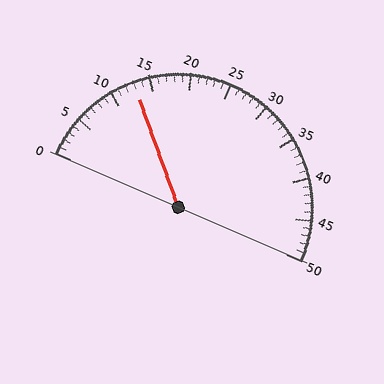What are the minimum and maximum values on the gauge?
The gauge ranges from 0 to 50.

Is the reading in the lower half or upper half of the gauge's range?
The reading is in the lower half of the range (0 to 50).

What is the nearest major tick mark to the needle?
The nearest major tick mark is 15.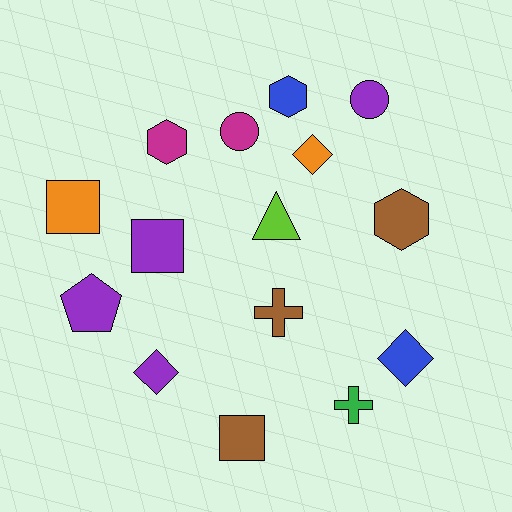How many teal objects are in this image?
There are no teal objects.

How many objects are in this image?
There are 15 objects.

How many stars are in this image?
There are no stars.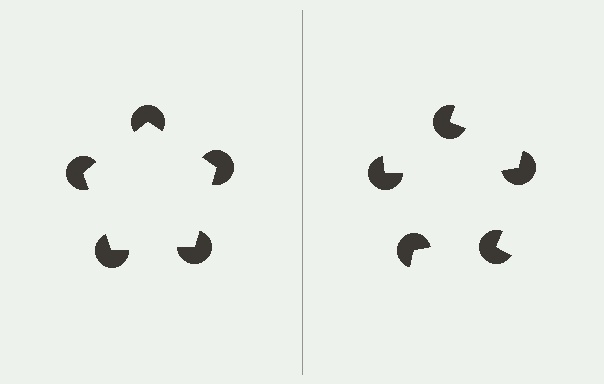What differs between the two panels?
The pac-man discs are positioned identically on both sides; only the wedge orientations differ. On the left they align to a pentagon; on the right they are misaligned.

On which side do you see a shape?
An illusory pentagon appears on the left side. On the right side the wedge cuts are rotated, so no coherent shape forms.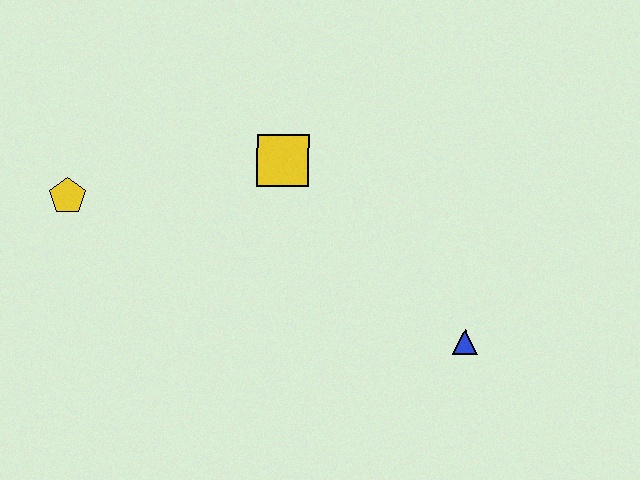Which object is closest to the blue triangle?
The yellow square is closest to the blue triangle.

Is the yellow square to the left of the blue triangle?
Yes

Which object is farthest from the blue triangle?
The yellow pentagon is farthest from the blue triangle.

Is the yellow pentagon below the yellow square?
Yes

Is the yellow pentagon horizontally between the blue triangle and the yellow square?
No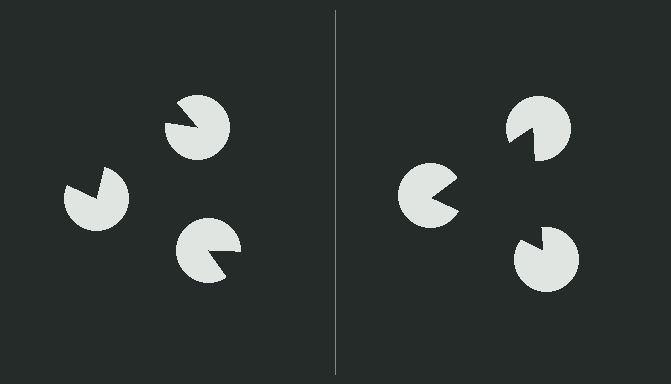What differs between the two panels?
The pac-man discs are positioned identically on both sides; only the wedge orientations differ. On the right they align to a triangle; on the left they are misaligned.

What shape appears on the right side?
An illusory triangle.